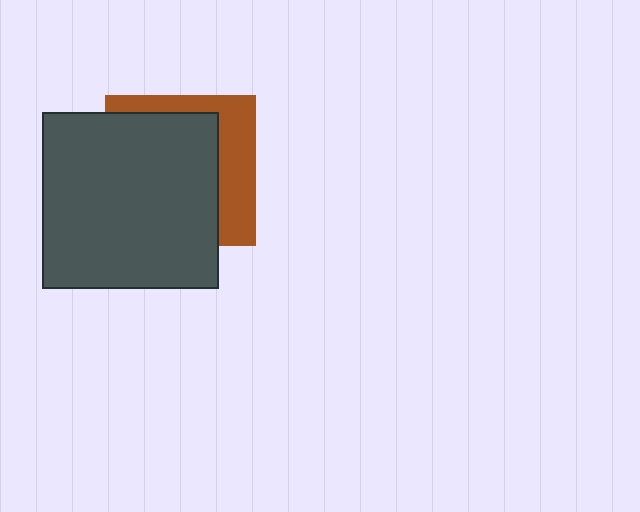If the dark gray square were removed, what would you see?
You would see the complete brown square.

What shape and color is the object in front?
The object in front is a dark gray square.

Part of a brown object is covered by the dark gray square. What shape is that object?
It is a square.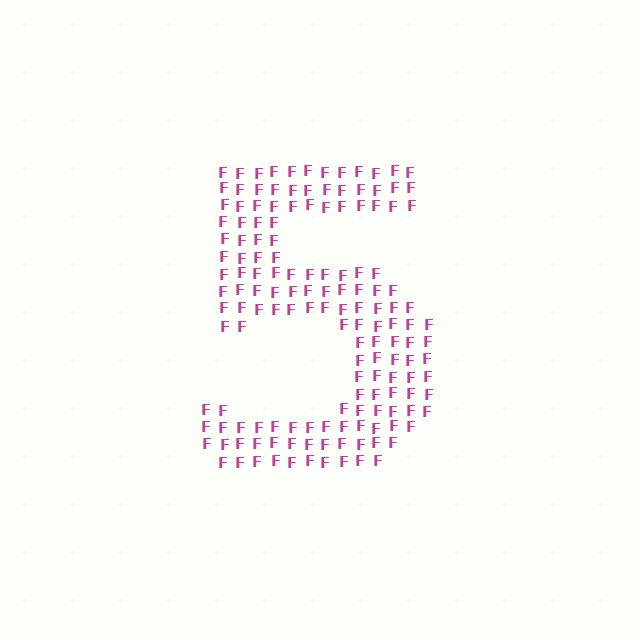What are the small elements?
The small elements are letter F's.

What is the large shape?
The large shape is the digit 5.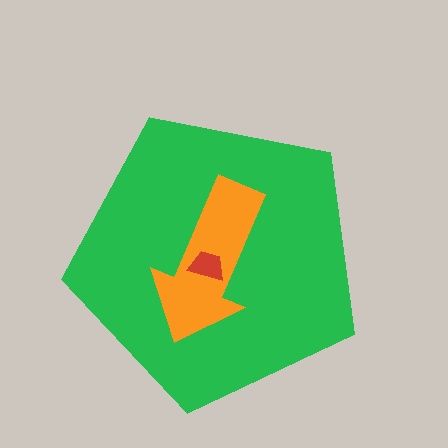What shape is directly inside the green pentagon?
The orange arrow.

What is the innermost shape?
The red trapezoid.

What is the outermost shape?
The green pentagon.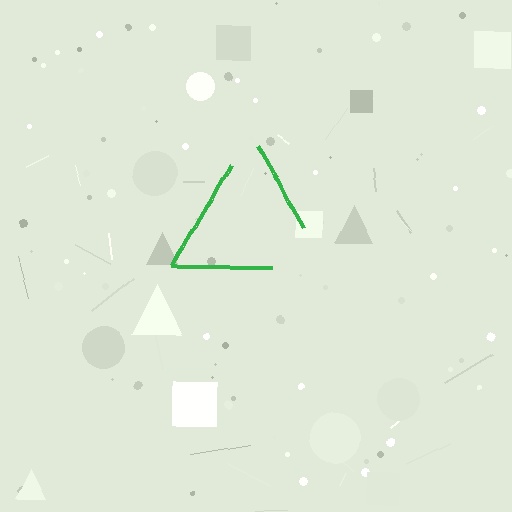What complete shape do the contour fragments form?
The contour fragments form a triangle.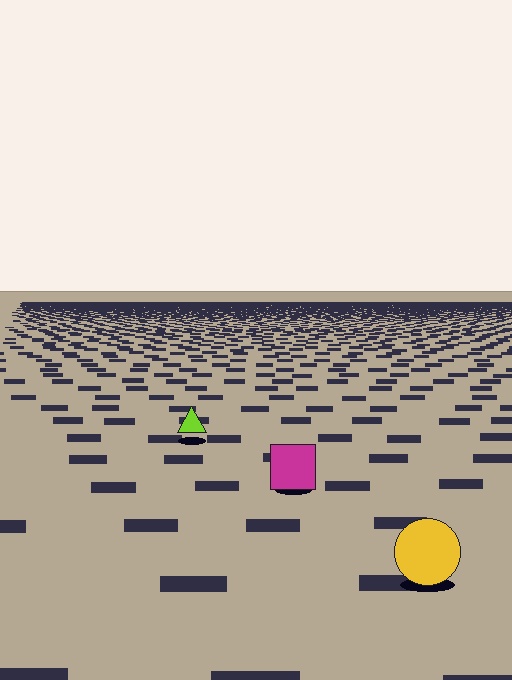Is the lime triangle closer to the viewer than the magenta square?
No. The magenta square is closer — you can tell from the texture gradient: the ground texture is coarser near it.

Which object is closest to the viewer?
The yellow circle is closest. The texture marks near it are larger and more spread out.